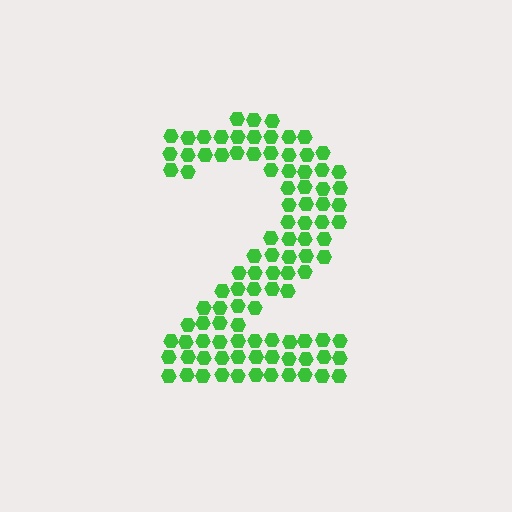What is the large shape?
The large shape is the digit 2.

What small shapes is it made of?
It is made of small hexagons.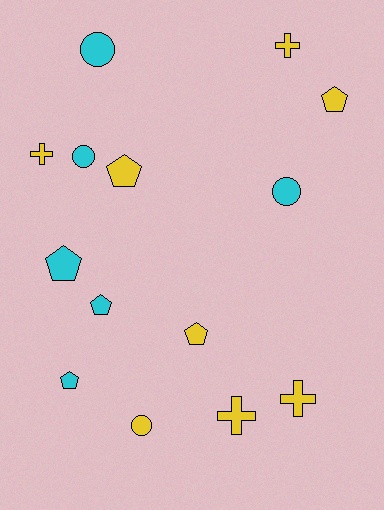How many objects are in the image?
There are 14 objects.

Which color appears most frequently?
Yellow, with 8 objects.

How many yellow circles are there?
There is 1 yellow circle.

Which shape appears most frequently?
Pentagon, with 6 objects.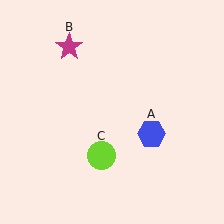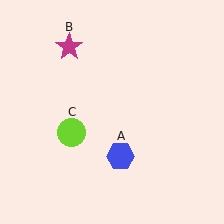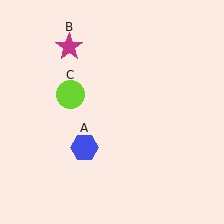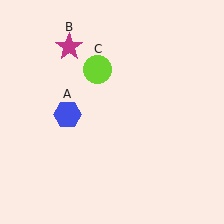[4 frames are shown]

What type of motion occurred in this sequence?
The blue hexagon (object A), lime circle (object C) rotated clockwise around the center of the scene.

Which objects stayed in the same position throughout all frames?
Magenta star (object B) remained stationary.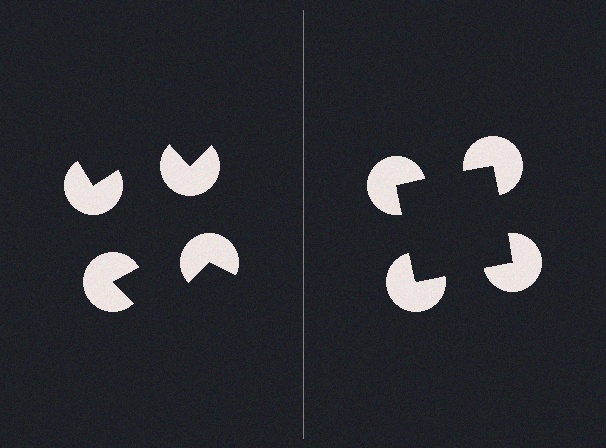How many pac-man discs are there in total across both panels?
8 — 4 on each side.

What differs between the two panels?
The pac-man discs are positioned identically on both sides; only the wedge orientations differ. On the right they align to a square; on the left they are misaligned.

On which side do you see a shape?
An illusory square appears on the right side. On the left side the wedge cuts are rotated, so no coherent shape forms.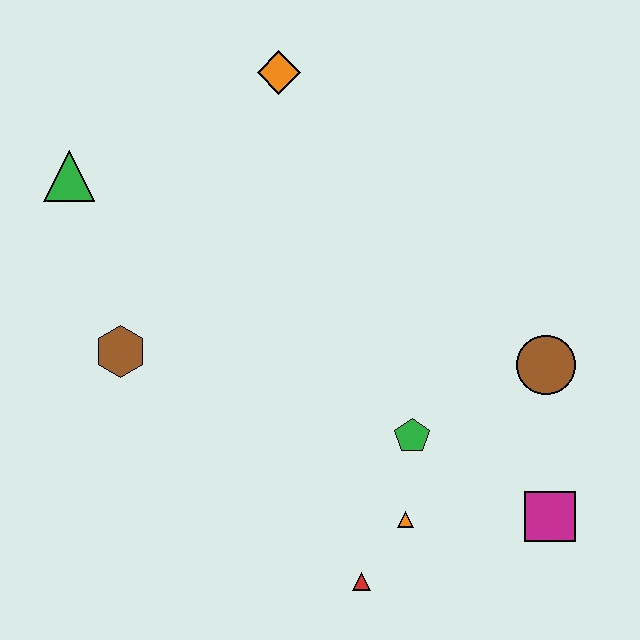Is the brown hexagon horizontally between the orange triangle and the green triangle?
Yes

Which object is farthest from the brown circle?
The green triangle is farthest from the brown circle.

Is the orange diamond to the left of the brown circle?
Yes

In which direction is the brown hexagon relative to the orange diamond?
The brown hexagon is below the orange diamond.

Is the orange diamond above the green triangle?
Yes